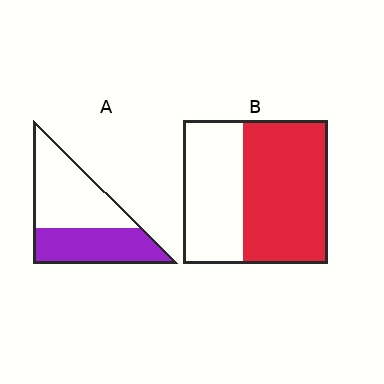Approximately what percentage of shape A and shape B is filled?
A is approximately 45% and B is approximately 60%.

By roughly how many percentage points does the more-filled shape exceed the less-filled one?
By roughly 15 percentage points (B over A).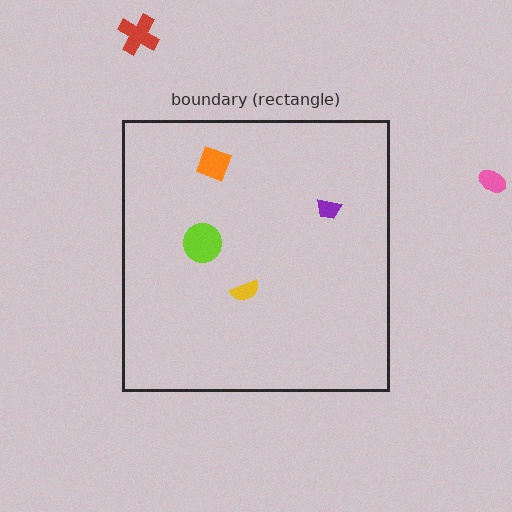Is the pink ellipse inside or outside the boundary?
Outside.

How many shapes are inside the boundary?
4 inside, 2 outside.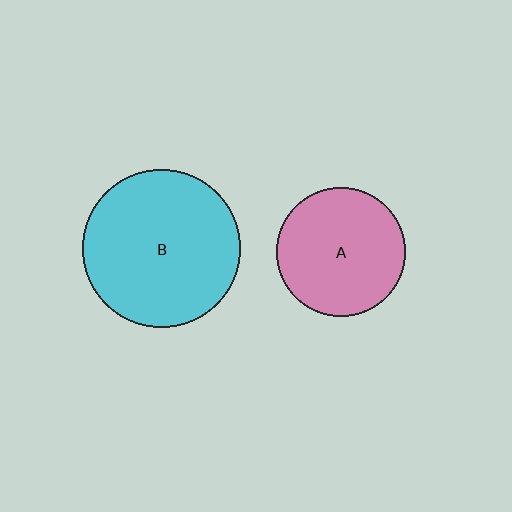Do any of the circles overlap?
No, none of the circles overlap.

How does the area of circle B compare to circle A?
Approximately 1.5 times.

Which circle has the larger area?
Circle B (cyan).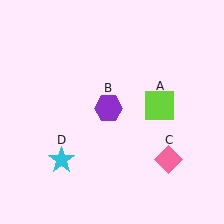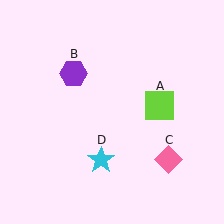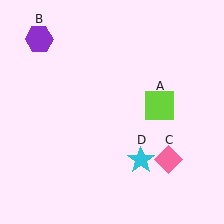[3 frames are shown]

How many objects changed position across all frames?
2 objects changed position: purple hexagon (object B), cyan star (object D).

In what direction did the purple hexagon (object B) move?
The purple hexagon (object B) moved up and to the left.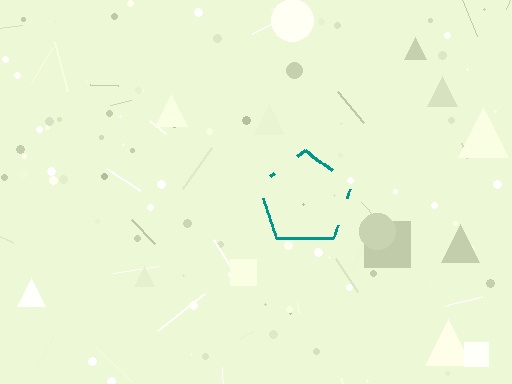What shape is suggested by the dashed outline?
The dashed outline suggests a pentagon.